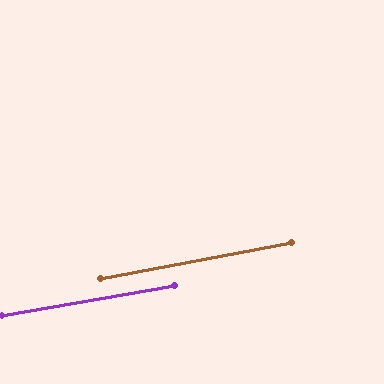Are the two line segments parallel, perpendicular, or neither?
Parallel — their directions differ by only 1.1°.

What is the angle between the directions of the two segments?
Approximately 1 degree.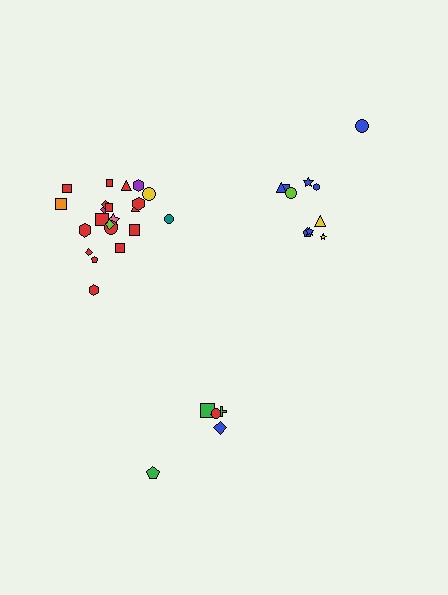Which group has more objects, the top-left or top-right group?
The top-left group.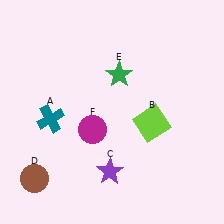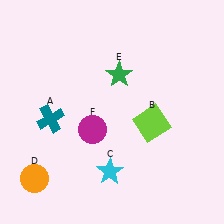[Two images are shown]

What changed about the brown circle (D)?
In Image 1, D is brown. In Image 2, it changed to orange.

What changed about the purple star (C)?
In Image 1, C is purple. In Image 2, it changed to cyan.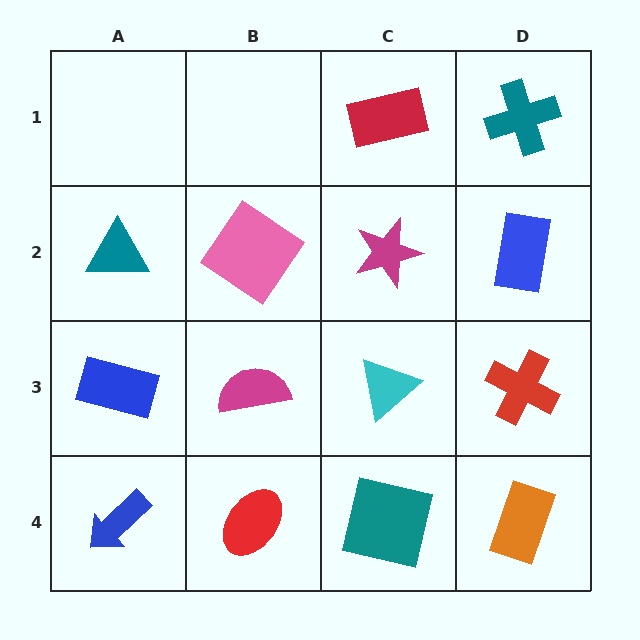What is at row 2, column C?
A magenta star.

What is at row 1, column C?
A red rectangle.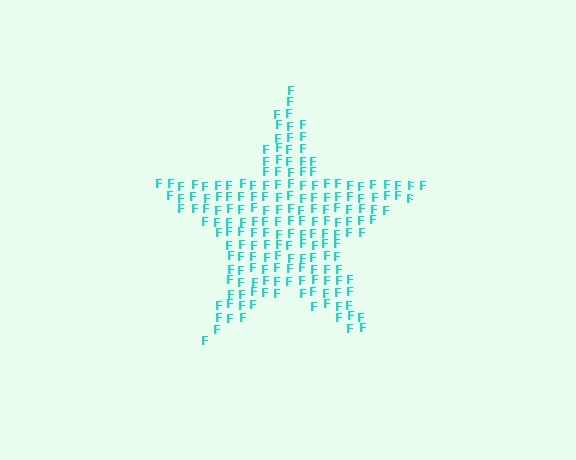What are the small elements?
The small elements are letter F's.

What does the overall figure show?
The overall figure shows a star.